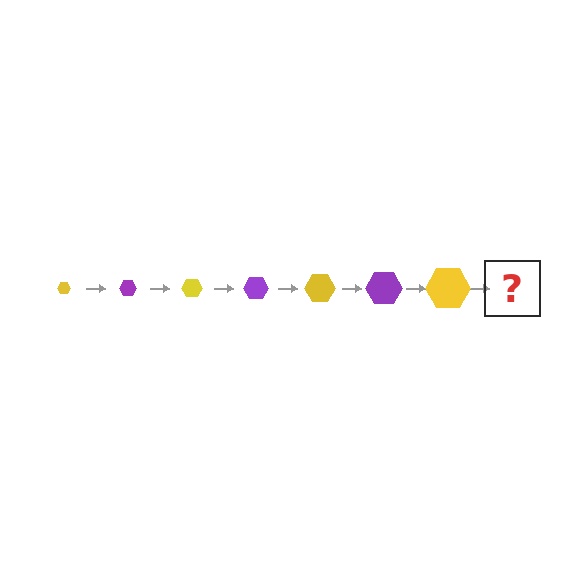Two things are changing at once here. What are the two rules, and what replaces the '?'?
The two rules are that the hexagon grows larger each step and the color cycles through yellow and purple. The '?' should be a purple hexagon, larger than the previous one.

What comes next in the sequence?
The next element should be a purple hexagon, larger than the previous one.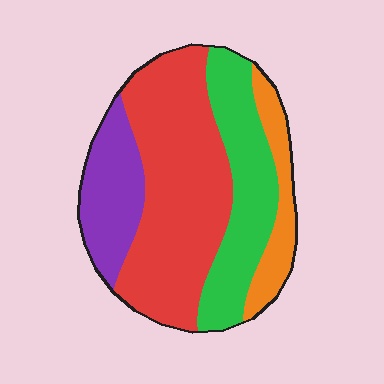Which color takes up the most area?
Red, at roughly 45%.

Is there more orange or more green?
Green.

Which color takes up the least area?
Orange, at roughly 10%.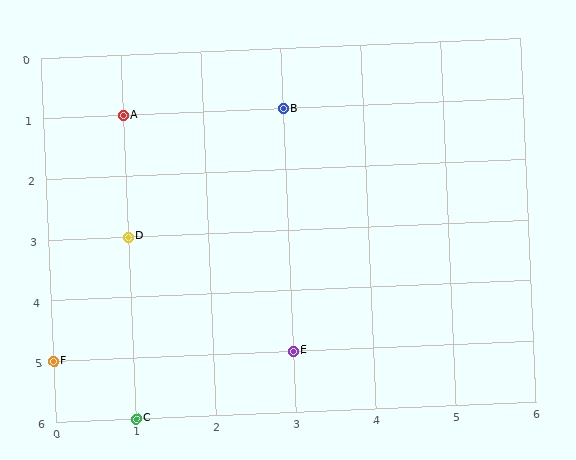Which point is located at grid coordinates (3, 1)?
Point B is at (3, 1).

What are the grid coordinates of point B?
Point B is at grid coordinates (3, 1).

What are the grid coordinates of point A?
Point A is at grid coordinates (1, 1).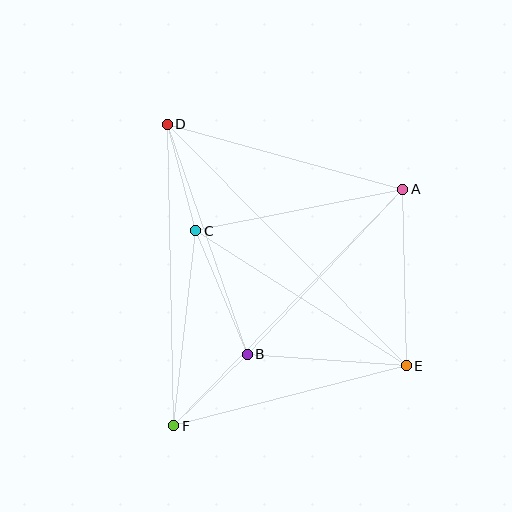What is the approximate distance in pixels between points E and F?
The distance between E and F is approximately 240 pixels.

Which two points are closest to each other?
Points B and F are closest to each other.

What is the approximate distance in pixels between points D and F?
The distance between D and F is approximately 302 pixels.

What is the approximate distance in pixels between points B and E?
The distance between B and E is approximately 159 pixels.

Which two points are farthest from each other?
Points D and E are farthest from each other.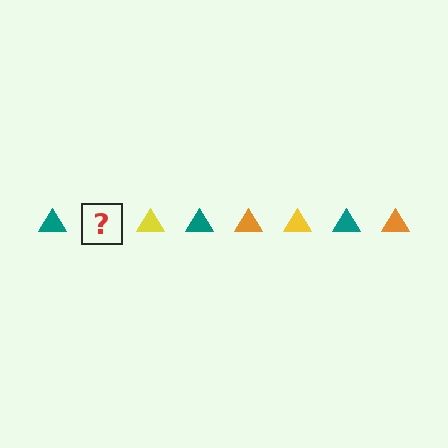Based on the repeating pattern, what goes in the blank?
The blank should be an orange triangle.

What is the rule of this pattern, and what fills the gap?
The rule is that the pattern cycles through teal, orange, yellow triangles. The gap should be filled with an orange triangle.